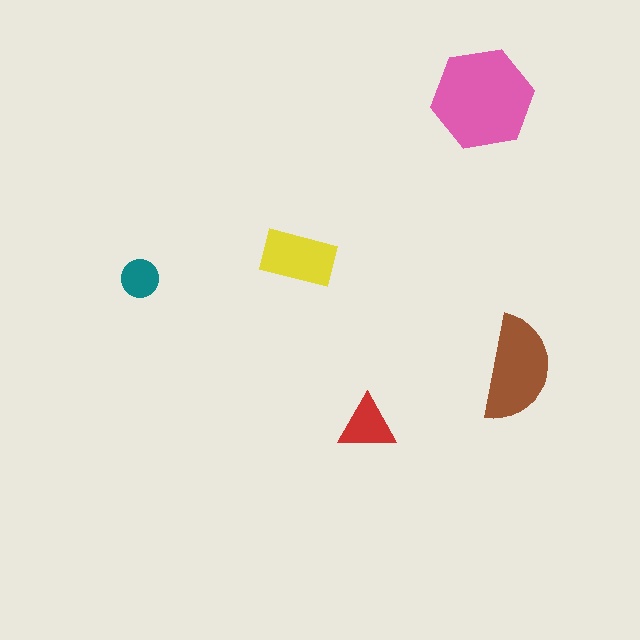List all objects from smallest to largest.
The teal circle, the red triangle, the yellow rectangle, the brown semicircle, the pink hexagon.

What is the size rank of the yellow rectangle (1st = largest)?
3rd.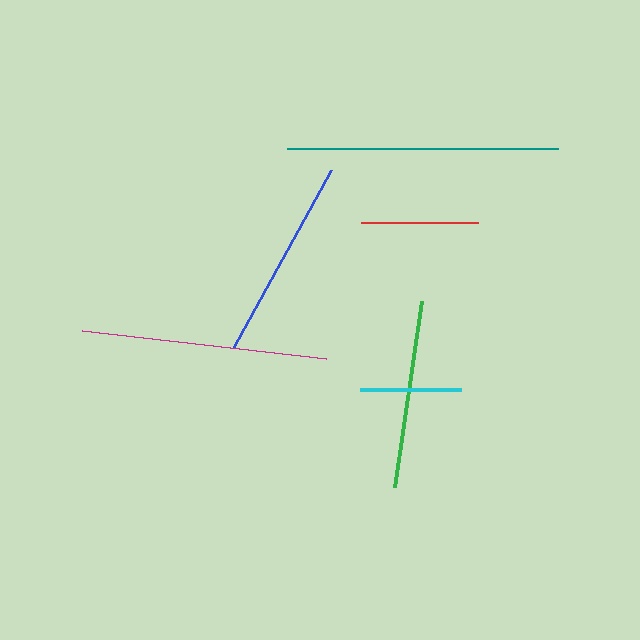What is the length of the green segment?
The green segment is approximately 188 pixels long.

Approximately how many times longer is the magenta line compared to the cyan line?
The magenta line is approximately 2.4 times the length of the cyan line.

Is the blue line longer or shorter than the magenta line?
The magenta line is longer than the blue line.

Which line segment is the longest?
The teal line is the longest at approximately 271 pixels.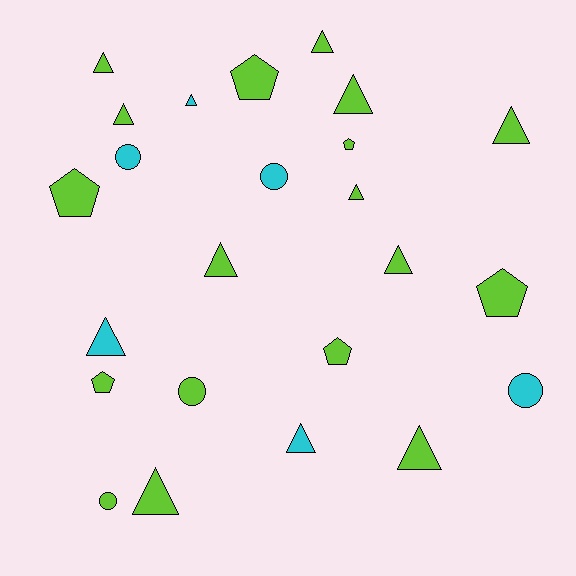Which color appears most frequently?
Lime, with 18 objects.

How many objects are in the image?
There are 24 objects.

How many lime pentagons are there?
There are 6 lime pentagons.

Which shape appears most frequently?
Triangle, with 13 objects.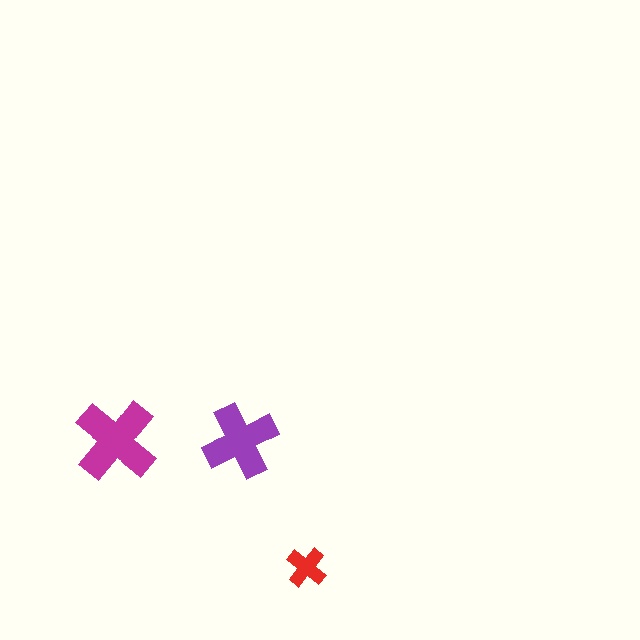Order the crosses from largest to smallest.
the magenta one, the purple one, the red one.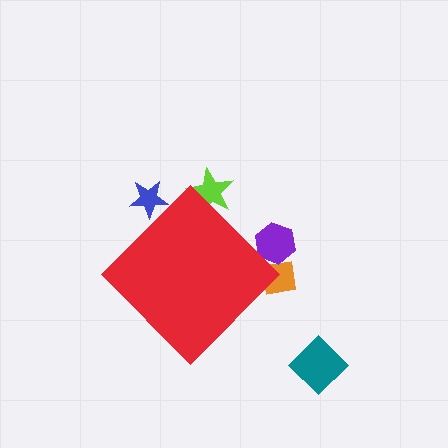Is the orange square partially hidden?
Yes, the orange square is partially hidden behind the red diamond.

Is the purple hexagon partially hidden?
Yes, the purple hexagon is partially hidden behind the red diamond.